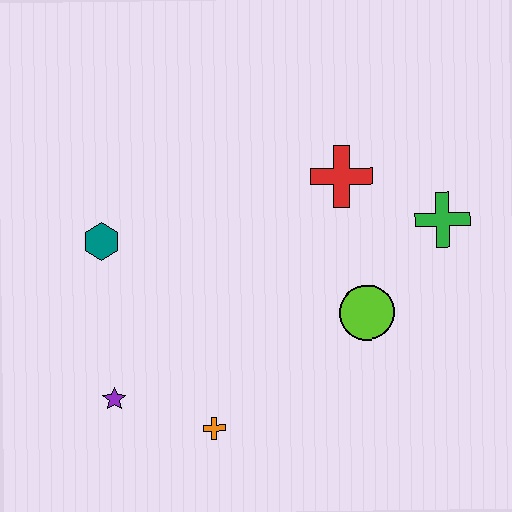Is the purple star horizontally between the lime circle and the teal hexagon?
Yes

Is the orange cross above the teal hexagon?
No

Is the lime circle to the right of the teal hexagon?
Yes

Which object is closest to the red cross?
The green cross is closest to the red cross.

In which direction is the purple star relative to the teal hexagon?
The purple star is below the teal hexagon.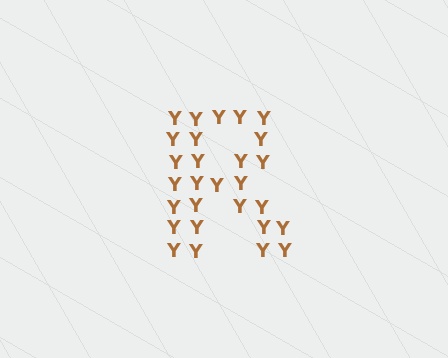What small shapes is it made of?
It is made of small letter Y's.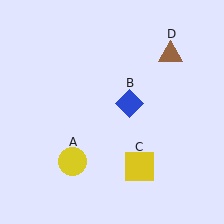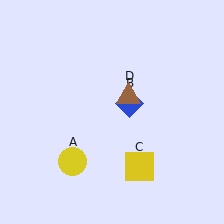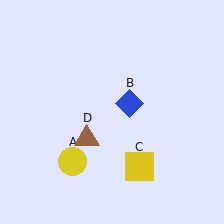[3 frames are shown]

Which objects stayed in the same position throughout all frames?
Yellow circle (object A) and blue diamond (object B) and yellow square (object C) remained stationary.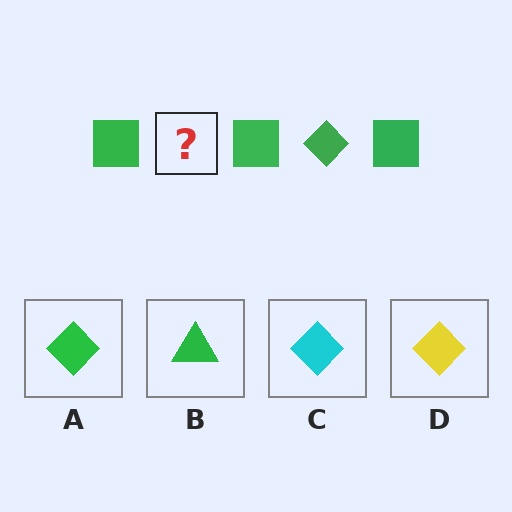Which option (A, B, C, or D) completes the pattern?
A.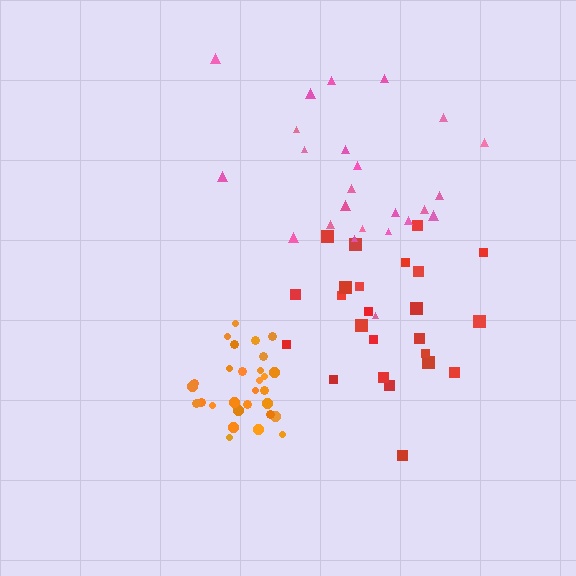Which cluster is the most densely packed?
Orange.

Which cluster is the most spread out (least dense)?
Pink.